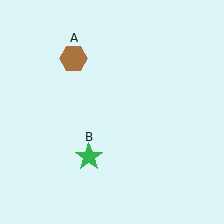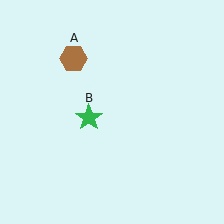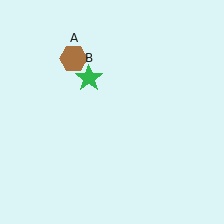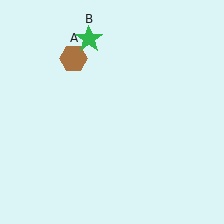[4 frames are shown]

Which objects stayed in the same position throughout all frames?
Brown hexagon (object A) remained stationary.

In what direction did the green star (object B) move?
The green star (object B) moved up.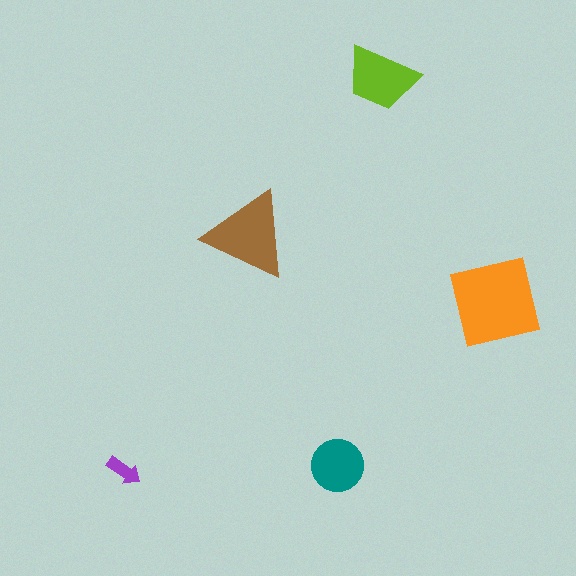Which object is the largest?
The orange square.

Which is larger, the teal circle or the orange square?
The orange square.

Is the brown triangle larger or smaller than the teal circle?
Larger.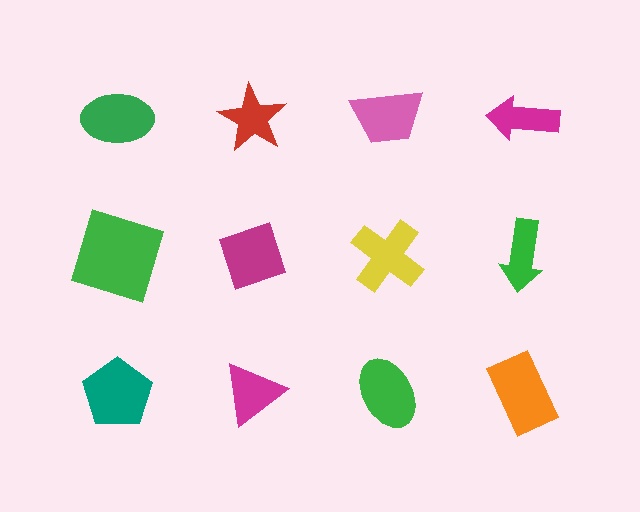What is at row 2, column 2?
A magenta diamond.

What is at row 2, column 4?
A green arrow.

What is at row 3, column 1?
A teal pentagon.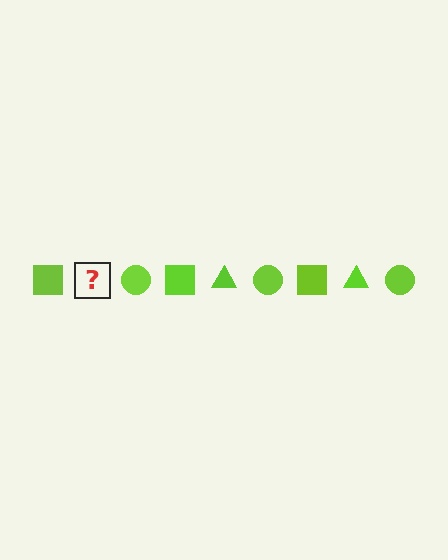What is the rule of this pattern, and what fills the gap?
The rule is that the pattern cycles through square, triangle, circle shapes in lime. The gap should be filled with a lime triangle.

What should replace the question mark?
The question mark should be replaced with a lime triangle.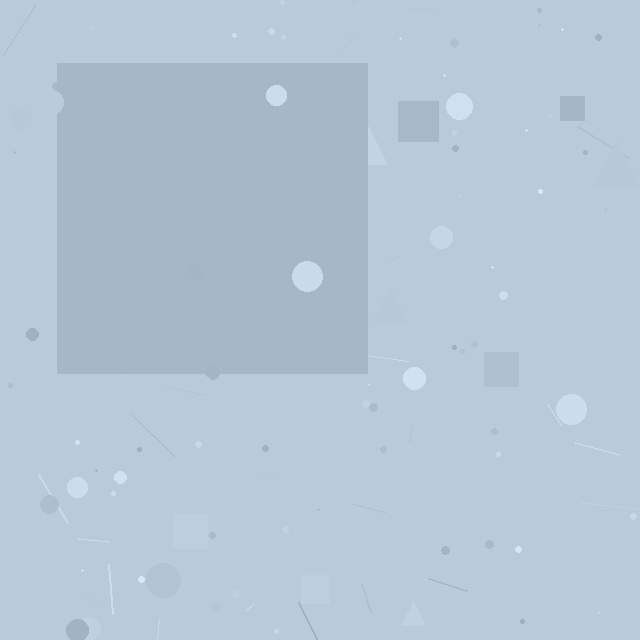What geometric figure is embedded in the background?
A square is embedded in the background.